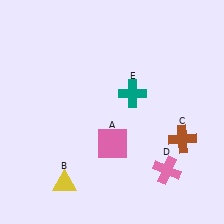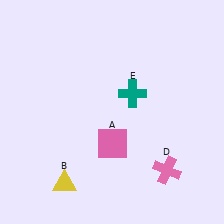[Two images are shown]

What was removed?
The brown cross (C) was removed in Image 2.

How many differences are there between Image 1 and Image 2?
There is 1 difference between the two images.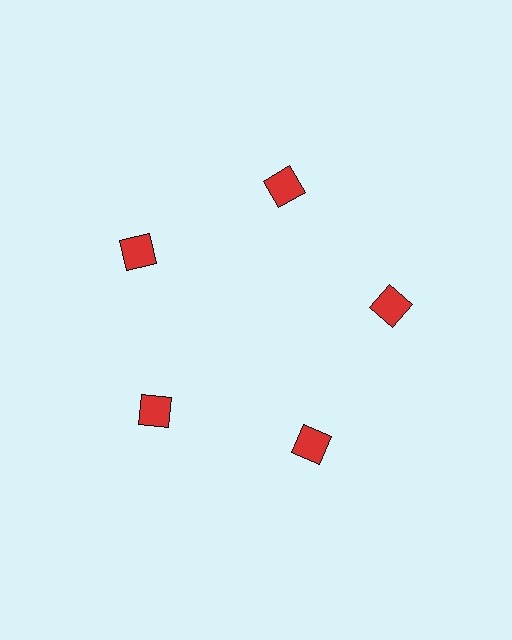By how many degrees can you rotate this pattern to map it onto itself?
The pattern maps onto itself every 72 degrees of rotation.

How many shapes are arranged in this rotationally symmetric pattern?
There are 5 shapes, arranged in 5 groups of 1.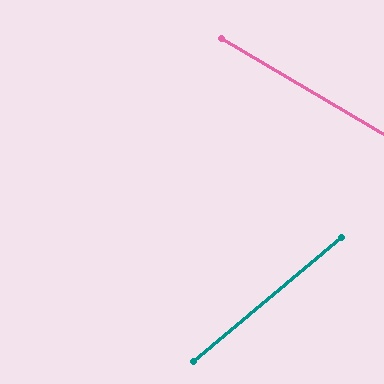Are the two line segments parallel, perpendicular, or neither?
Neither parallel nor perpendicular — they differ by about 70°.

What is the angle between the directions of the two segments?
Approximately 70 degrees.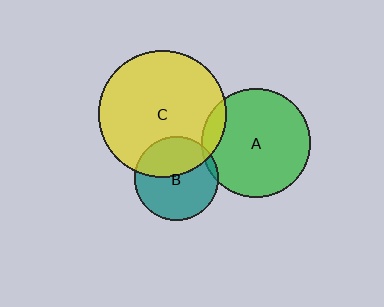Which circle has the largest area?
Circle C (yellow).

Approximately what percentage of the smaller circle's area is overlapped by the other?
Approximately 10%.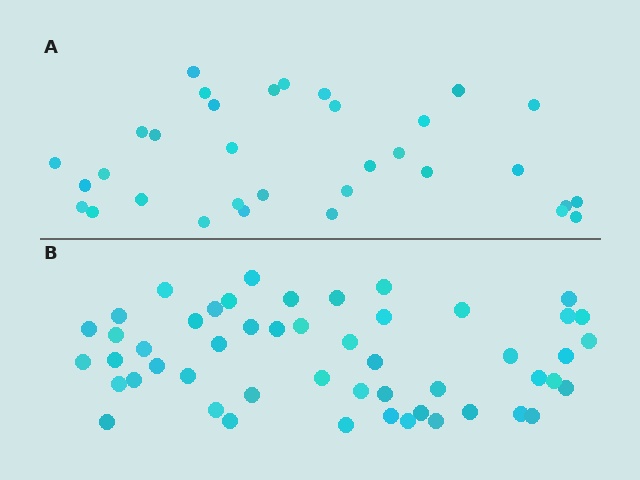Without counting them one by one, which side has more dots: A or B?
Region B (the bottom region) has more dots.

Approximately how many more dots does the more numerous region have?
Region B has approximately 20 more dots than region A.